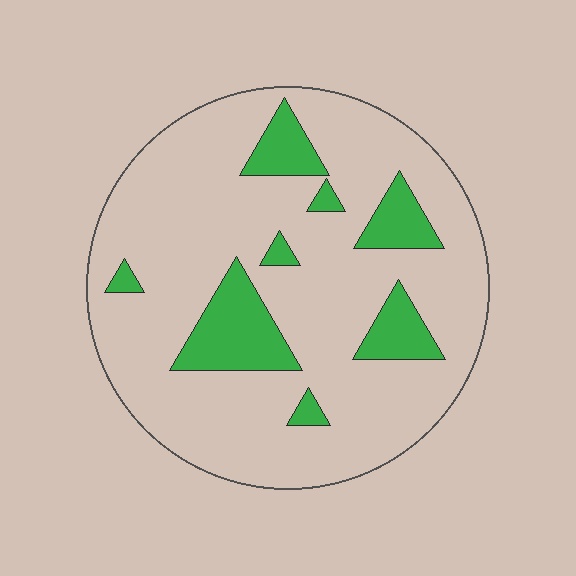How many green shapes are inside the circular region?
8.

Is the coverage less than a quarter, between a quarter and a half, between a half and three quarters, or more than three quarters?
Less than a quarter.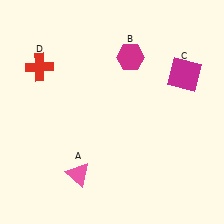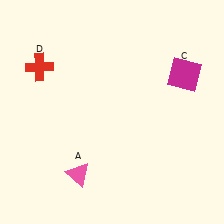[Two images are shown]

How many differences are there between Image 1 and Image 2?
There is 1 difference between the two images.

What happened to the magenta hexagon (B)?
The magenta hexagon (B) was removed in Image 2. It was in the top-right area of Image 1.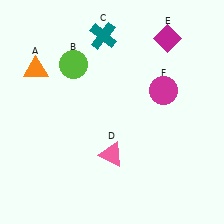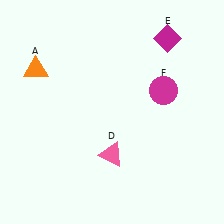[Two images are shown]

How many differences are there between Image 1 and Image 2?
There are 2 differences between the two images.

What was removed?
The teal cross (C), the lime circle (B) were removed in Image 2.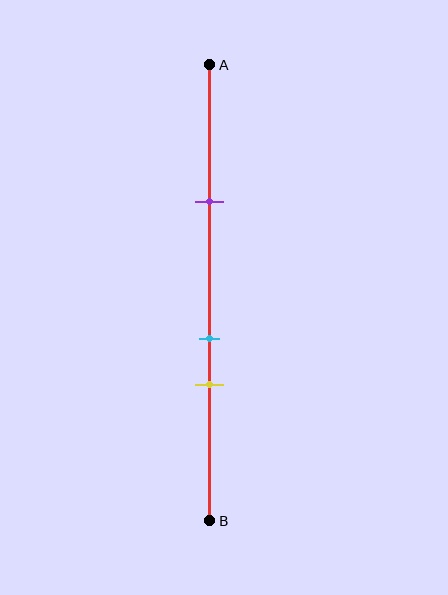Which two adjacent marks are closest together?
The cyan and yellow marks are the closest adjacent pair.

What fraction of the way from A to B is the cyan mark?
The cyan mark is approximately 60% (0.6) of the way from A to B.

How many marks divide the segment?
There are 3 marks dividing the segment.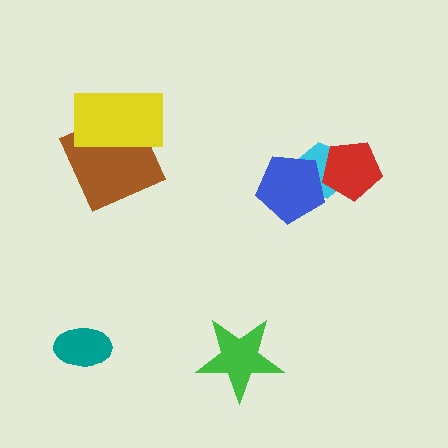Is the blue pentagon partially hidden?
No, no other shape covers it.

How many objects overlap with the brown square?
1 object overlaps with the brown square.